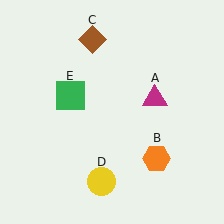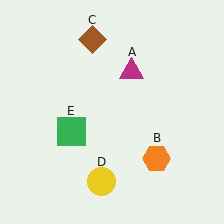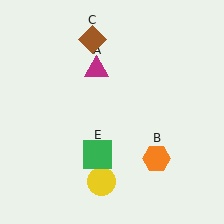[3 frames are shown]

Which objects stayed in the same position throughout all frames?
Orange hexagon (object B) and brown diamond (object C) and yellow circle (object D) remained stationary.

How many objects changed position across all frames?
2 objects changed position: magenta triangle (object A), green square (object E).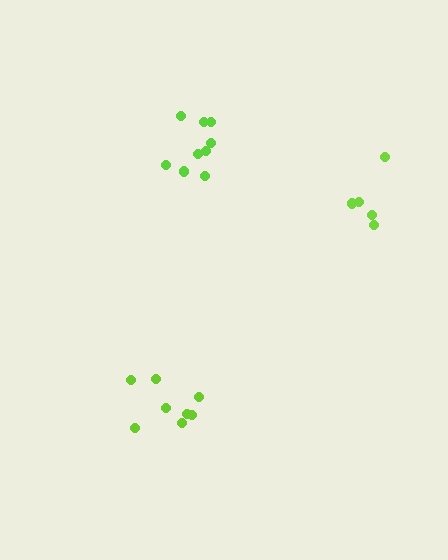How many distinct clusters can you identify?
There are 3 distinct clusters.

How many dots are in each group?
Group 1: 8 dots, Group 2: 9 dots, Group 3: 5 dots (22 total).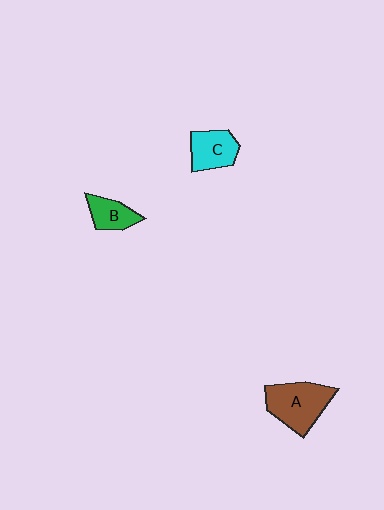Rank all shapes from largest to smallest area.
From largest to smallest: A (brown), C (cyan), B (green).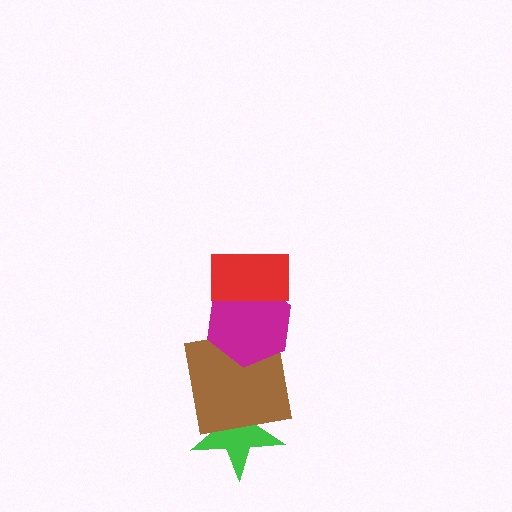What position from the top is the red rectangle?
The red rectangle is 1st from the top.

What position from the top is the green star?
The green star is 4th from the top.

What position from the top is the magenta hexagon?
The magenta hexagon is 2nd from the top.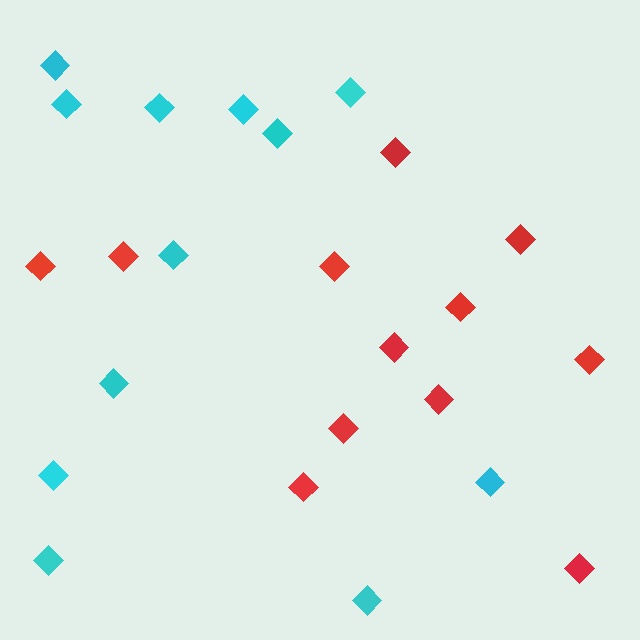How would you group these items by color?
There are 2 groups: one group of red diamonds (12) and one group of cyan diamonds (12).